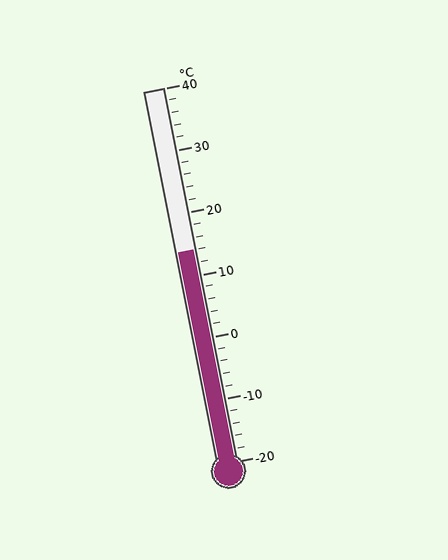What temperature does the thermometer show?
The thermometer shows approximately 14°C.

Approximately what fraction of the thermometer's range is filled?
The thermometer is filled to approximately 55% of its range.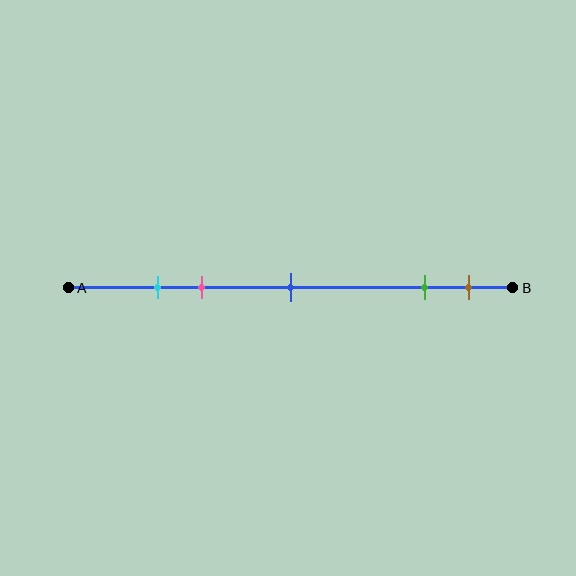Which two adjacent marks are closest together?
The cyan and pink marks are the closest adjacent pair.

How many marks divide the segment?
There are 5 marks dividing the segment.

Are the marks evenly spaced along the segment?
No, the marks are not evenly spaced.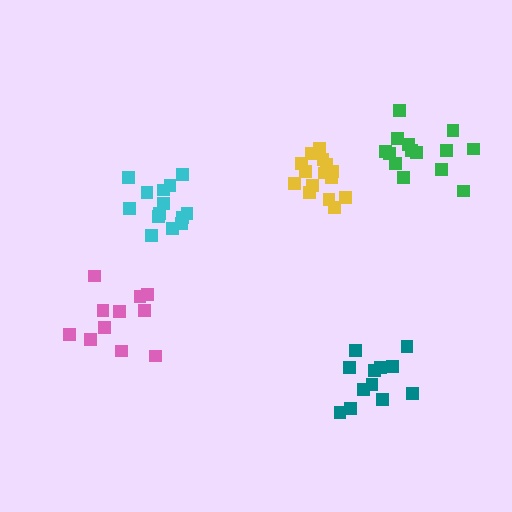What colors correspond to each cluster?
The clusters are colored: yellow, pink, teal, cyan, green.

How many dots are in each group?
Group 1: 15 dots, Group 2: 11 dots, Group 3: 12 dots, Group 4: 14 dots, Group 5: 14 dots (66 total).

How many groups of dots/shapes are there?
There are 5 groups.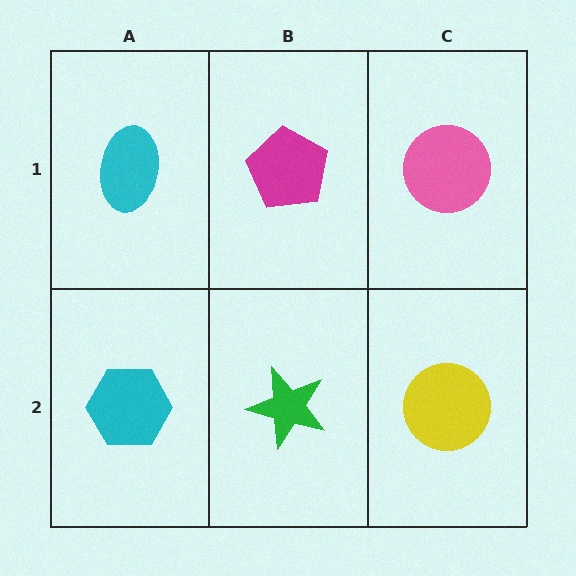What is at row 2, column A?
A cyan hexagon.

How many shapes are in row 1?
3 shapes.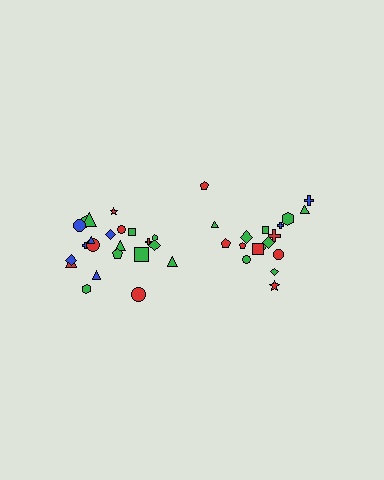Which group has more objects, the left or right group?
The left group.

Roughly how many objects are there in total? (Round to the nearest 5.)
Roughly 40 objects in total.